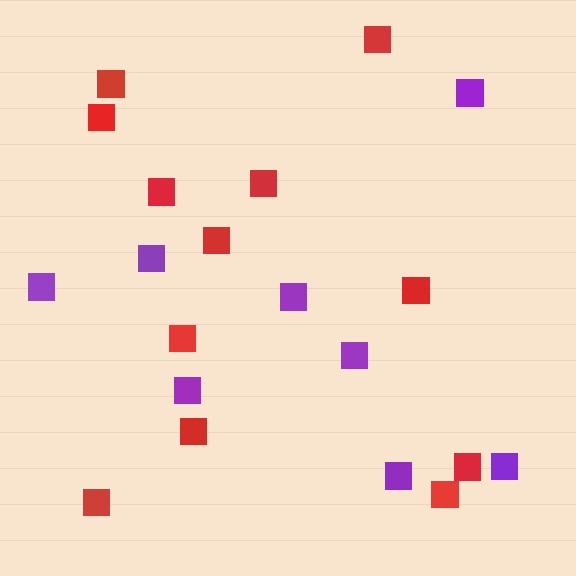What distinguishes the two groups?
There are 2 groups: one group of red squares (12) and one group of purple squares (8).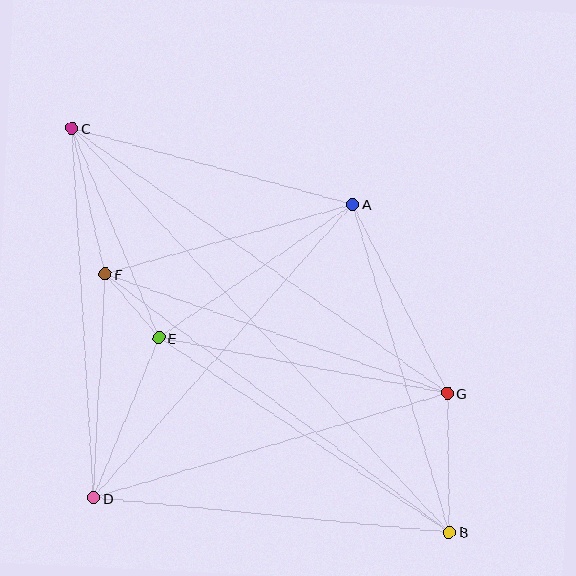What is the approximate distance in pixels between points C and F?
The distance between C and F is approximately 150 pixels.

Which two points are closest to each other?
Points E and F are closest to each other.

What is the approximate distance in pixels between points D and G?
The distance between D and G is approximately 369 pixels.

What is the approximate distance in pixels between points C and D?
The distance between C and D is approximately 370 pixels.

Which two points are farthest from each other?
Points B and C are farthest from each other.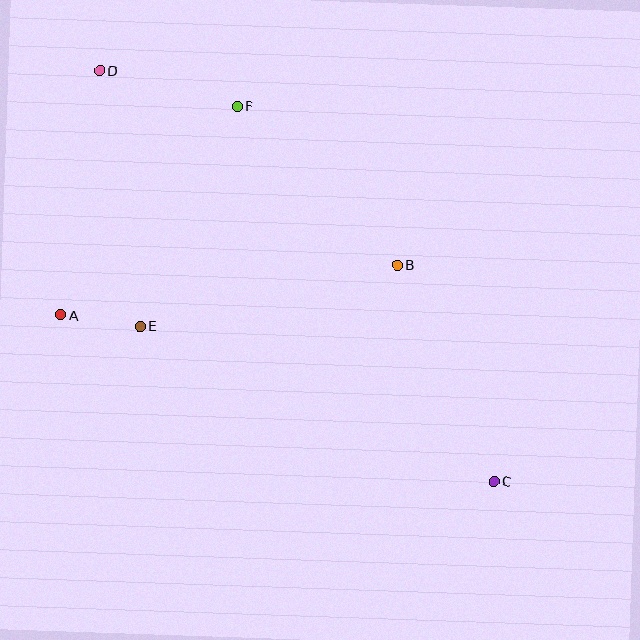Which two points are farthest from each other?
Points C and D are farthest from each other.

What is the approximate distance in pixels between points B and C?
The distance between B and C is approximately 237 pixels.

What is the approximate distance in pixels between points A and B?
The distance between A and B is approximately 340 pixels.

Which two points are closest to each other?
Points A and E are closest to each other.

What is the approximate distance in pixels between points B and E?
The distance between B and E is approximately 264 pixels.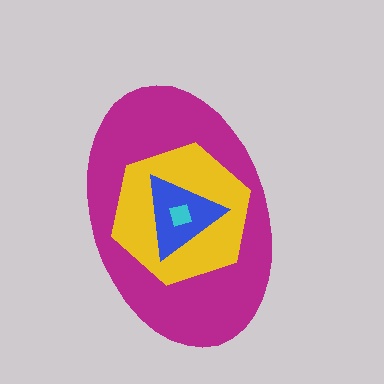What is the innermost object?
The cyan diamond.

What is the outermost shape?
The magenta ellipse.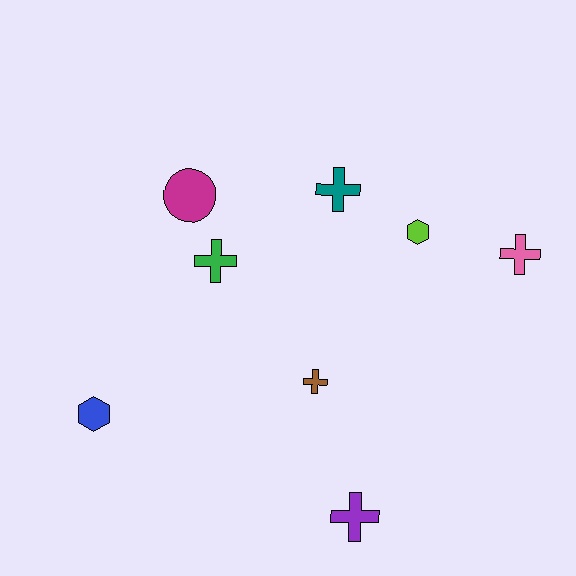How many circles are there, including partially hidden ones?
There is 1 circle.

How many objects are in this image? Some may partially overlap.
There are 8 objects.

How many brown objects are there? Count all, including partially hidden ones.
There is 1 brown object.